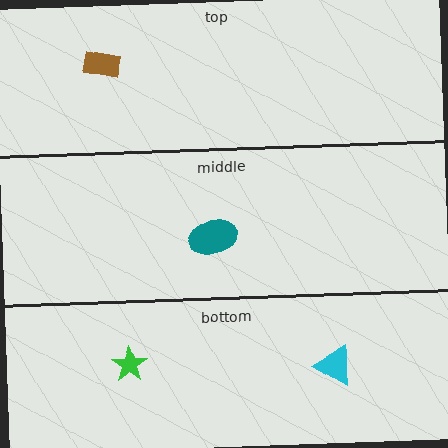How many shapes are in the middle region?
1.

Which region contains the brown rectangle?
The top region.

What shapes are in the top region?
The brown rectangle.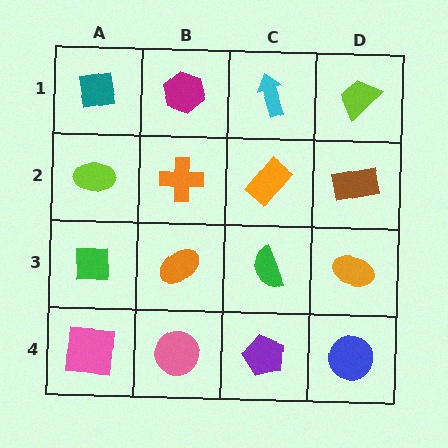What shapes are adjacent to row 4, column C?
A green semicircle (row 3, column C), a pink circle (row 4, column B), a blue circle (row 4, column D).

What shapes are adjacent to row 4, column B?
An orange ellipse (row 3, column B), a pink square (row 4, column A), a purple pentagon (row 4, column C).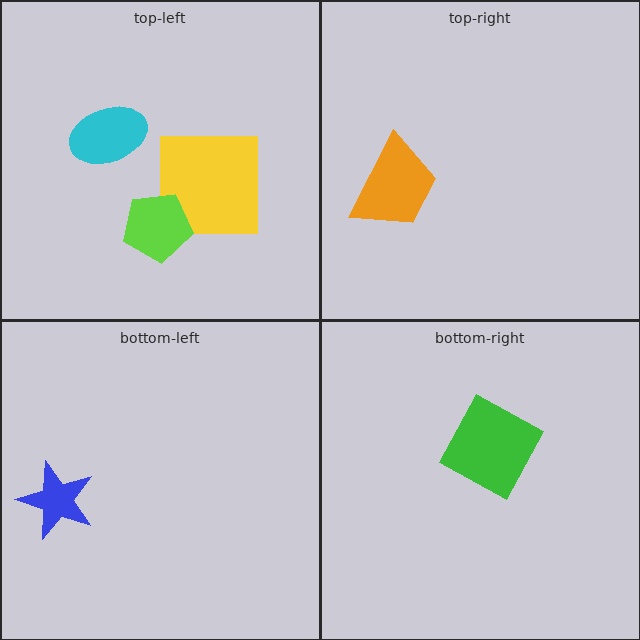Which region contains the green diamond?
The bottom-right region.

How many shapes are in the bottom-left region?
1.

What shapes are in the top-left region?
The cyan ellipse, the yellow square, the lime pentagon.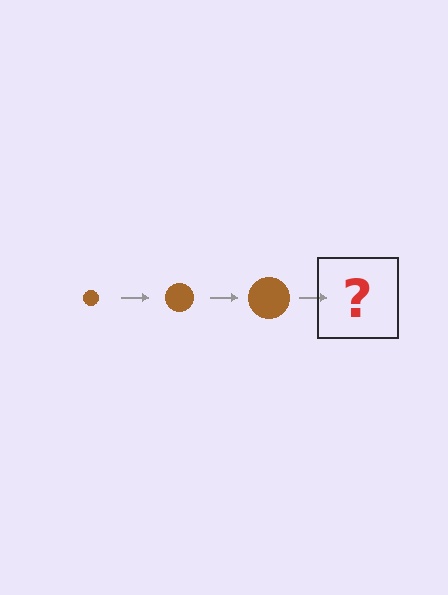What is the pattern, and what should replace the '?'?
The pattern is that the circle gets progressively larger each step. The '?' should be a brown circle, larger than the previous one.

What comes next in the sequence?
The next element should be a brown circle, larger than the previous one.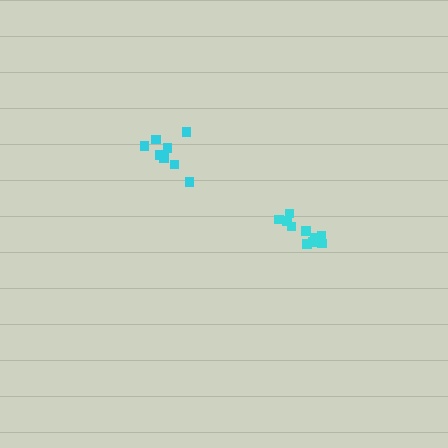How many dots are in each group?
Group 1: 10 dots, Group 2: 8 dots (18 total).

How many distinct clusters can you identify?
There are 2 distinct clusters.